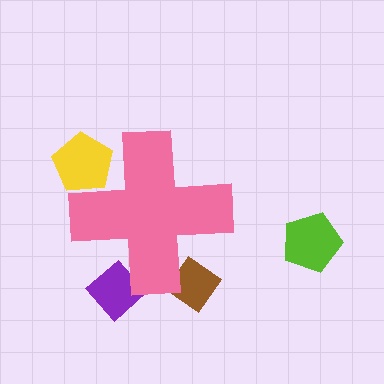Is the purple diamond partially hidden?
Yes, the purple diamond is partially hidden behind the pink cross.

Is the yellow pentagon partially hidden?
Yes, the yellow pentagon is partially hidden behind the pink cross.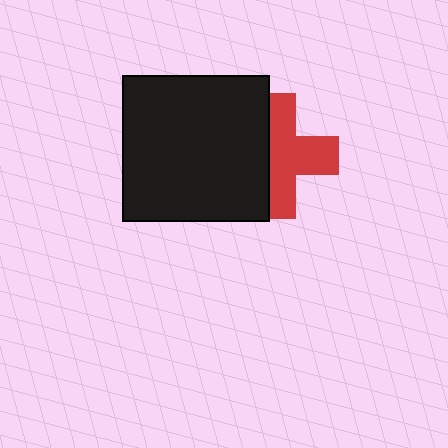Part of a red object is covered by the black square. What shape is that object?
It is a cross.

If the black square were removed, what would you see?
You would see the complete red cross.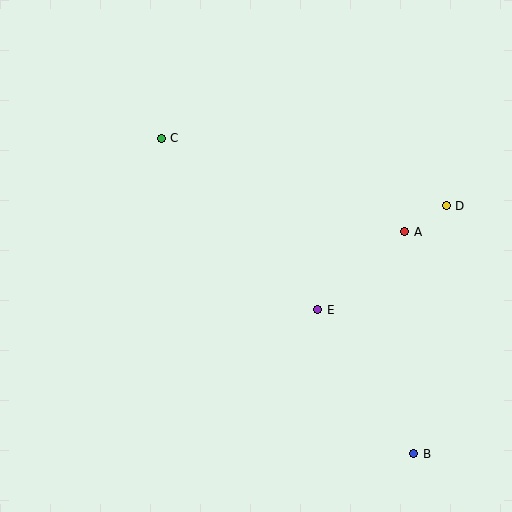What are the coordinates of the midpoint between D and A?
The midpoint between D and A is at (425, 219).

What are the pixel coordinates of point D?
Point D is at (446, 206).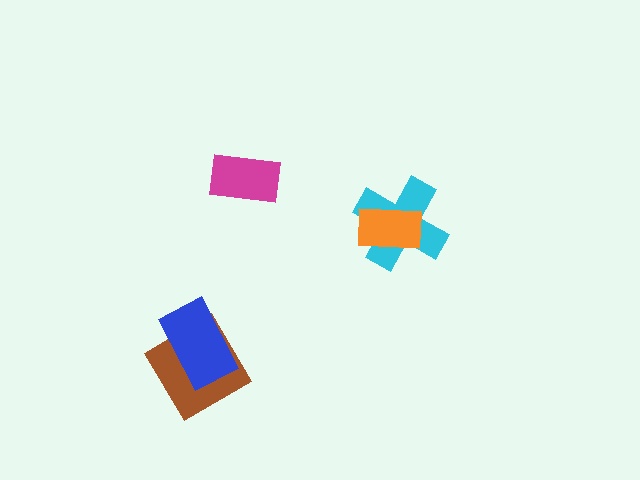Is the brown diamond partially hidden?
Yes, it is partially covered by another shape.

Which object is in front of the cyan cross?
The orange rectangle is in front of the cyan cross.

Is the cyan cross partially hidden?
Yes, it is partially covered by another shape.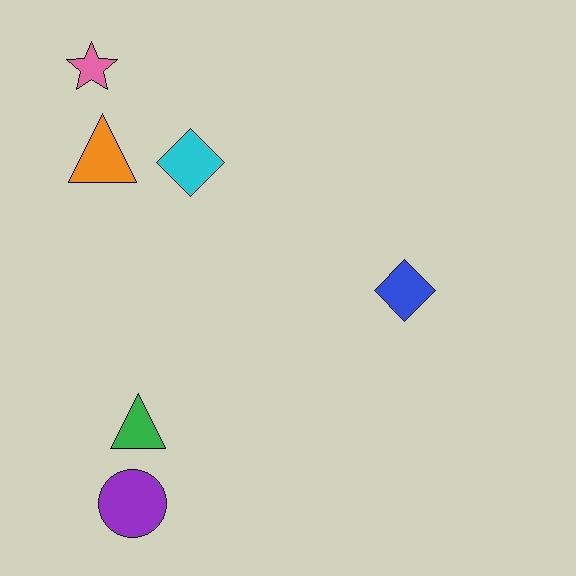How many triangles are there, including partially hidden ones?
There are 2 triangles.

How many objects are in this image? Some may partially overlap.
There are 6 objects.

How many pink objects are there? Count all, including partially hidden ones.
There is 1 pink object.